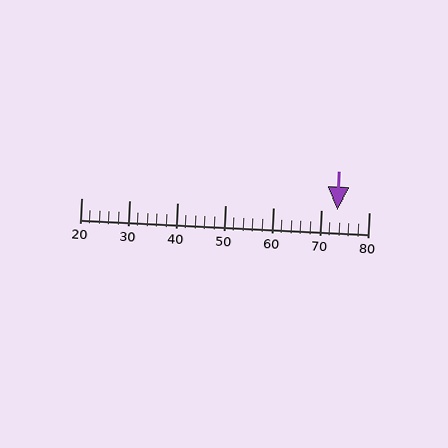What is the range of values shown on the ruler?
The ruler shows values from 20 to 80.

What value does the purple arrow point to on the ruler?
The purple arrow points to approximately 74.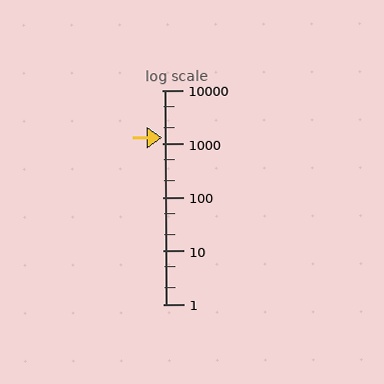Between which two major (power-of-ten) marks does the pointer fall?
The pointer is between 1000 and 10000.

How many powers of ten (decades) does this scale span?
The scale spans 4 decades, from 1 to 10000.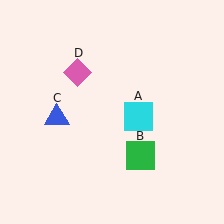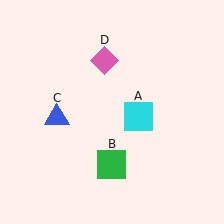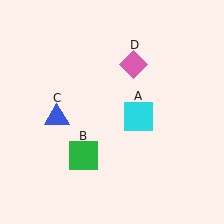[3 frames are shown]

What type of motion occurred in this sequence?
The green square (object B), pink diamond (object D) rotated clockwise around the center of the scene.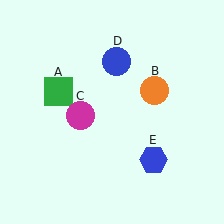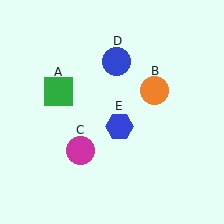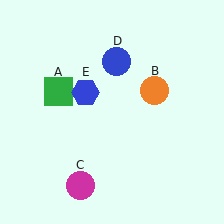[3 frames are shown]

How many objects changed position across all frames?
2 objects changed position: magenta circle (object C), blue hexagon (object E).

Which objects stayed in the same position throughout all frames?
Green square (object A) and orange circle (object B) and blue circle (object D) remained stationary.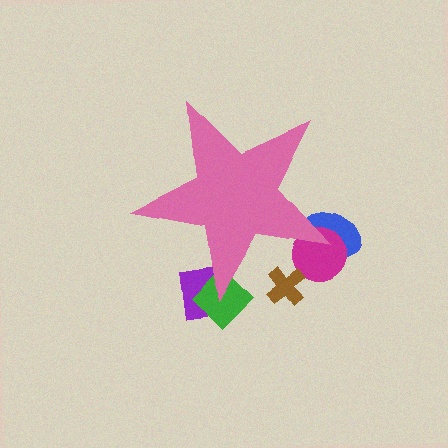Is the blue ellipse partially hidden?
Yes, the blue ellipse is partially hidden behind the pink star.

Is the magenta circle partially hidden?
Yes, the magenta circle is partially hidden behind the pink star.